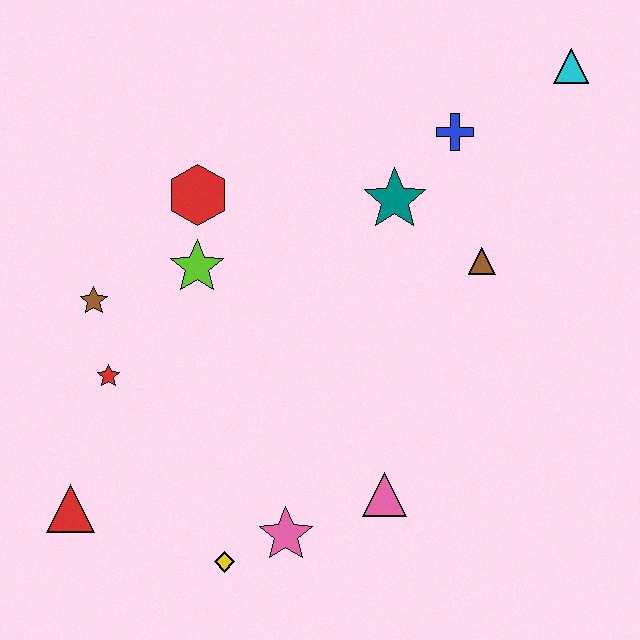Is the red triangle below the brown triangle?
Yes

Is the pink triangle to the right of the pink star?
Yes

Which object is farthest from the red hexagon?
The cyan triangle is farthest from the red hexagon.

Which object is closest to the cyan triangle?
The blue cross is closest to the cyan triangle.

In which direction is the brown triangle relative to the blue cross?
The brown triangle is below the blue cross.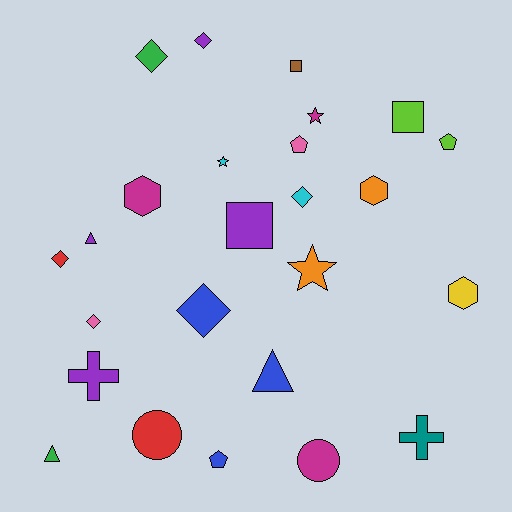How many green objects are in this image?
There are 2 green objects.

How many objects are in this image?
There are 25 objects.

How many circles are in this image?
There are 2 circles.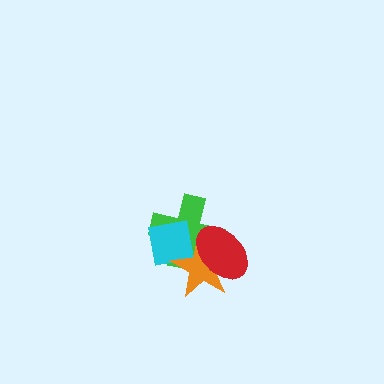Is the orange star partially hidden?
Yes, it is partially covered by another shape.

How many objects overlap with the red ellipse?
3 objects overlap with the red ellipse.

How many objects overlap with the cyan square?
3 objects overlap with the cyan square.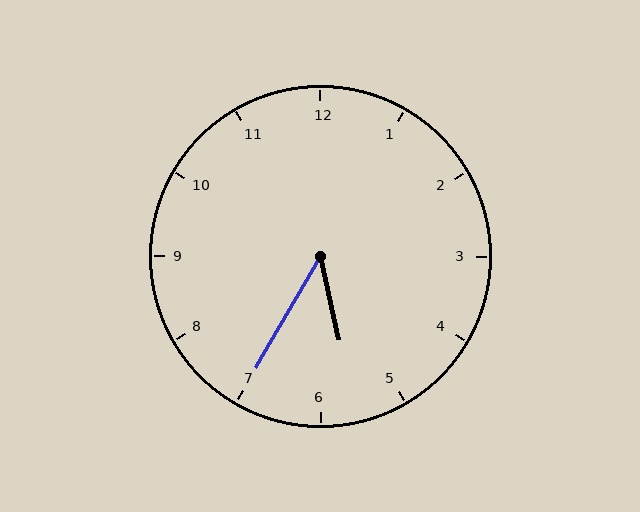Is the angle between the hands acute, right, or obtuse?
It is acute.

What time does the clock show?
5:35.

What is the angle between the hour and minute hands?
Approximately 42 degrees.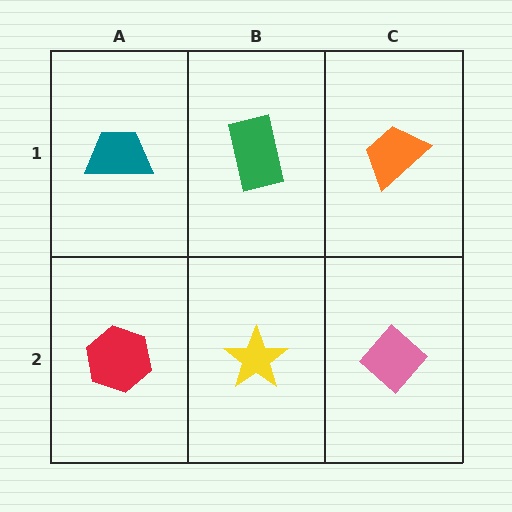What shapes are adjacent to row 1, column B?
A yellow star (row 2, column B), a teal trapezoid (row 1, column A), an orange trapezoid (row 1, column C).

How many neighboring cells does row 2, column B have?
3.